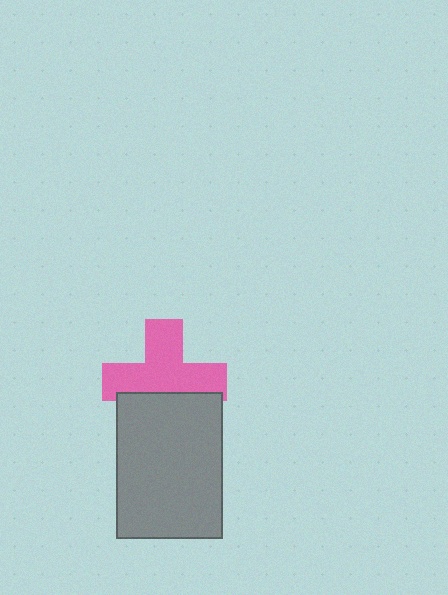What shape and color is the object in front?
The object in front is a gray rectangle.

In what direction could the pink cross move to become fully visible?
The pink cross could move up. That would shift it out from behind the gray rectangle entirely.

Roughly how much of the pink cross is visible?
Most of it is visible (roughly 67%).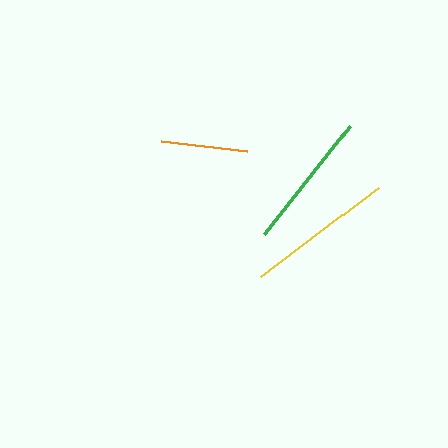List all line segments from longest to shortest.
From longest to shortest: yellow, green, orange.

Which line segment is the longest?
The yellow line is the longest at approximately 148 pixels.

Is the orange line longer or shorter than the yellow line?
The yellow line is longer than the orange line.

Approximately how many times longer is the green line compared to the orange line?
The green line is approximately 1.6 times the length of the orange line.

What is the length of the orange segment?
The orange segment is approximately 87 pixels long.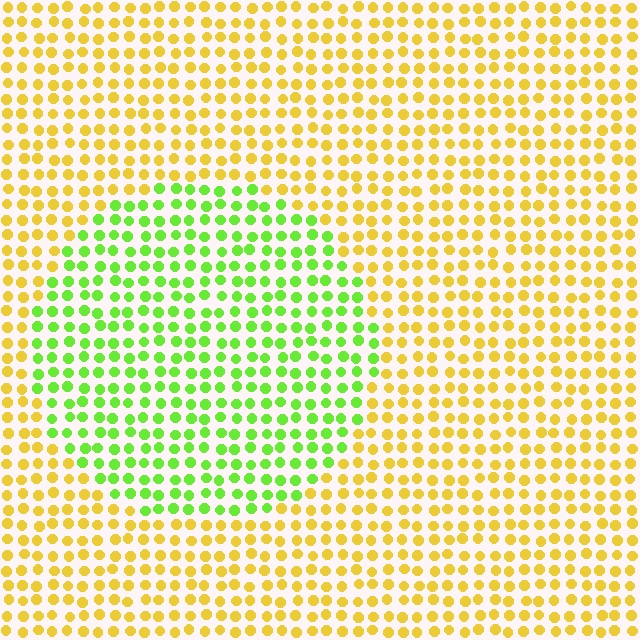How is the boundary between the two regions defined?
The boundary is defined purely by a slight shift in hue (about 54 degrees). Spacing, size, and orientation are identical on both sides.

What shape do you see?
I see a circle.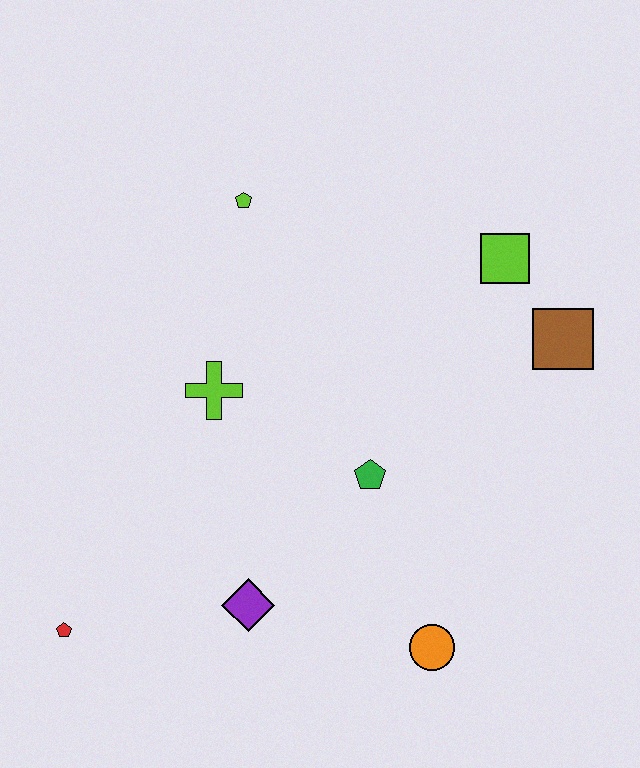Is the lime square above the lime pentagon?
No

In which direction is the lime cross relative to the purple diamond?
The lime cross is above the purple diamond.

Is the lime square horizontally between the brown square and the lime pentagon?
Yes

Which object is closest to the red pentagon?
The purple diamond is closest to the red pentagon.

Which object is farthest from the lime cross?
The brown square is farthest from the lime cross.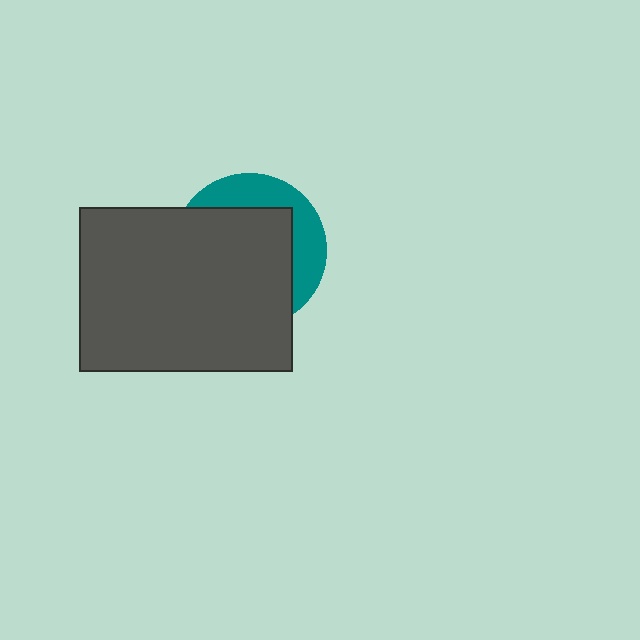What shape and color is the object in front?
The object in front is a dark gray rectangle.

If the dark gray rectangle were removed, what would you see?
You would see the complete teal circle.